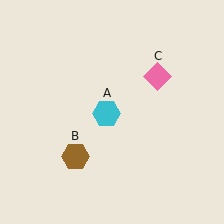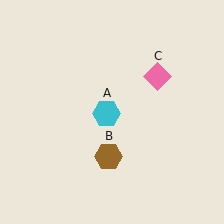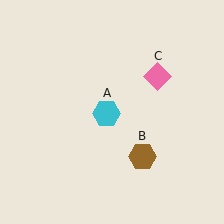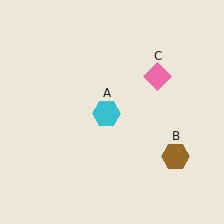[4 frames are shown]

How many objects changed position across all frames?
1 object changed position: brown hexagon (object B).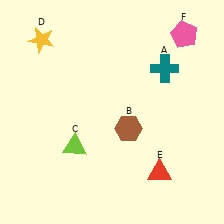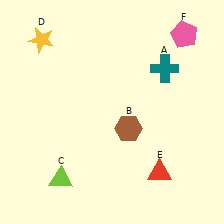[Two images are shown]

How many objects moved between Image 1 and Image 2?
1 object moved between the two images.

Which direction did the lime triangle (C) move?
The lime triangle (C) moved down.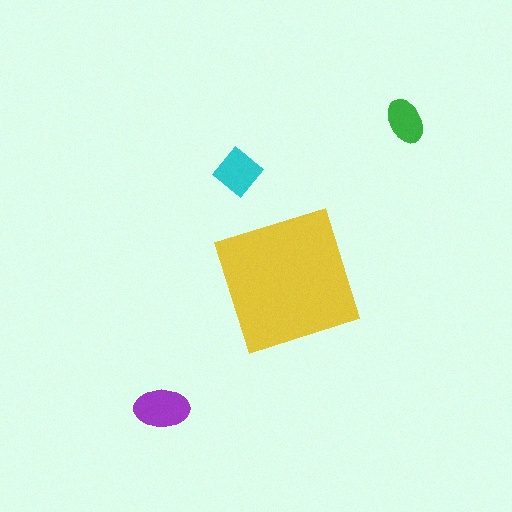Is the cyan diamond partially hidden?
No, the cyan diamond is fully visible.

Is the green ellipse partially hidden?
No, the green ellipse is fully visible.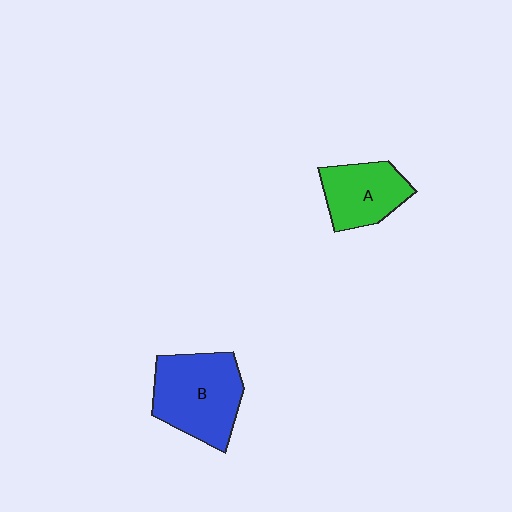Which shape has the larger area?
Shape B (blue).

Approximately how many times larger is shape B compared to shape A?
Approximately 1.4 times.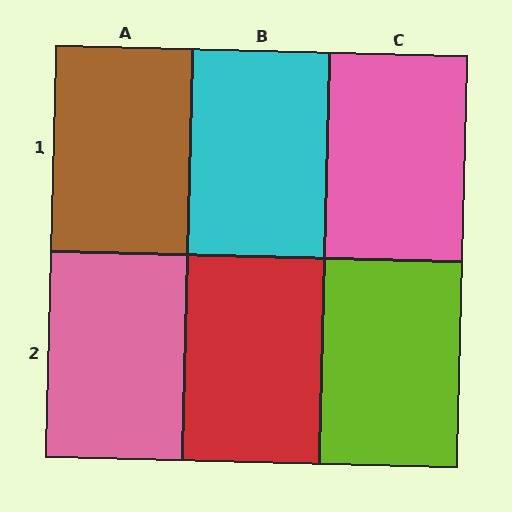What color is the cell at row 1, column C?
Pink.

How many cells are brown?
1 cell is brown.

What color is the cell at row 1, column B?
Cyan.